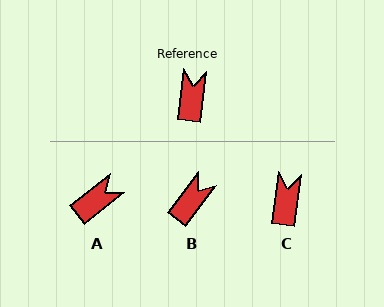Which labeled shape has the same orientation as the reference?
C.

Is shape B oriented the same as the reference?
No, it is off by about 30 degrees.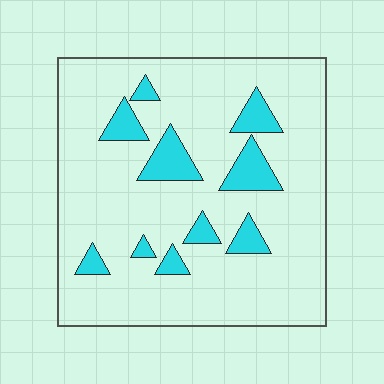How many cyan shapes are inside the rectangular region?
10.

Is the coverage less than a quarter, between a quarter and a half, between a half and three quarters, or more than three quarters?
Less than a quarter.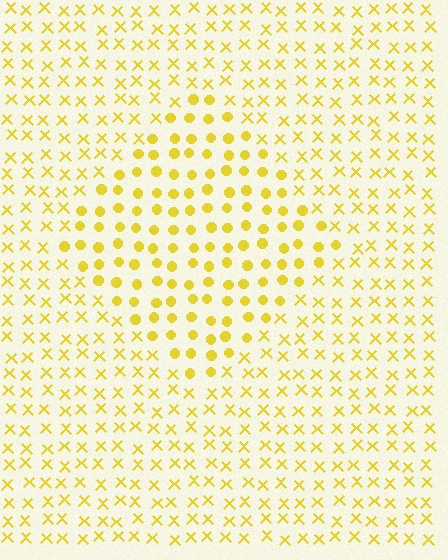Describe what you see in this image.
The image is filled with small yellow elements arranged in a uniform grid. A diamond-shaped region contains circles, while the surrounding area contains X marks. The boundary is defined purely by the change in element shape.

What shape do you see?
I see a diamond.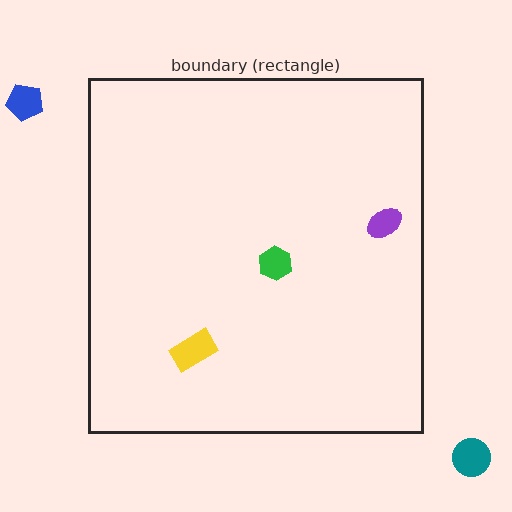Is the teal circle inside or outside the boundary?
Outside.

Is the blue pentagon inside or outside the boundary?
Outside.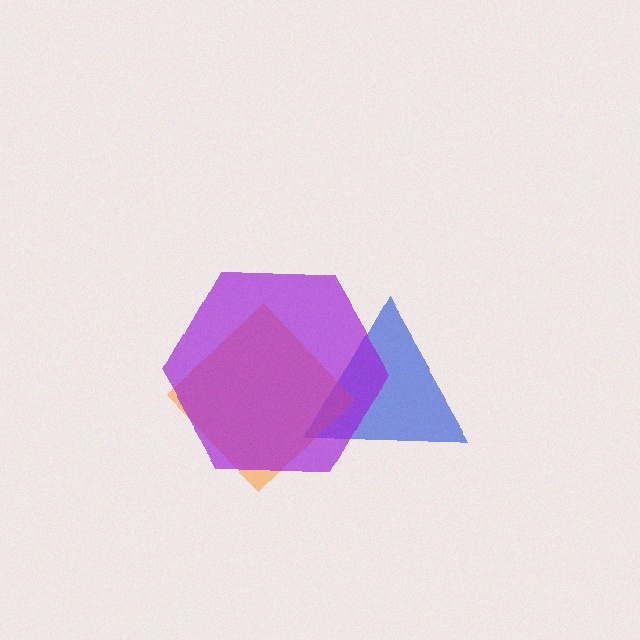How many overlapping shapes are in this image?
There are 3 overlapping shapes in the image.